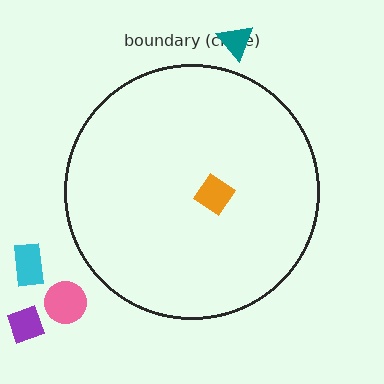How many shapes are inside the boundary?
1 inside, 4 outside.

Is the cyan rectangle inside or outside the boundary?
Outside.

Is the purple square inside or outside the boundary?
Outside.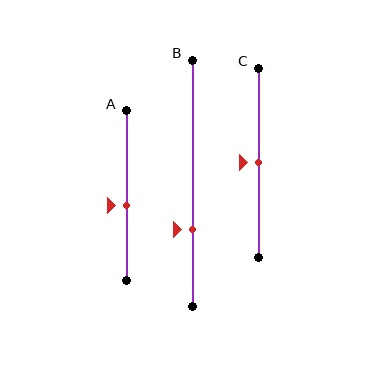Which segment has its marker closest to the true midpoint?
Segment C has its marker closest to the true midpoint.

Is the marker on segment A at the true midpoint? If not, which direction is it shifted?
No, the marker on segment A is shifted downward by about 6% of the segment length.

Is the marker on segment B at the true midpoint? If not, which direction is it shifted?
No, the marker on segment B is shifted downward by about 19% of the segment length.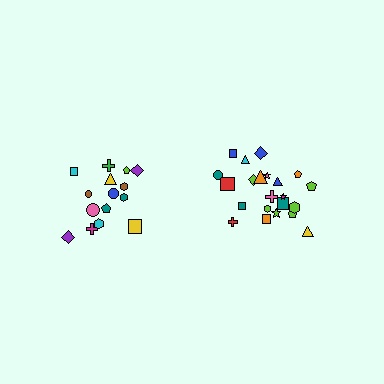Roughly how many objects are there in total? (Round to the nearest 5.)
Roughly 35 objects in total.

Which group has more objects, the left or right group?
The right group.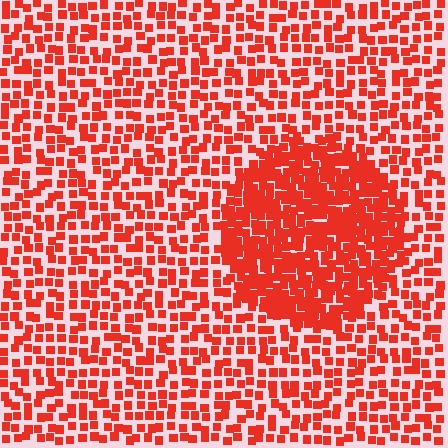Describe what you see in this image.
The image contains small red elements arranged at two different densities. A circle-shaped region is visible where the elements are more densely packed than the surrounding area.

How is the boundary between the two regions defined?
The boundary is defined by a change in element density (approximately 2.1x ratio). All elements are the same color, size, and shape.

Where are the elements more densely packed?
The elements are more densely packed inside the circle boundary.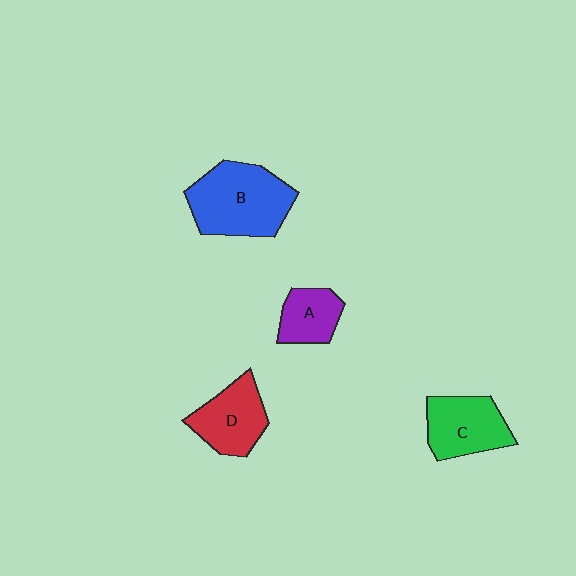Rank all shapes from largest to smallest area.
From largest to smallest: B (blue), C (green), D (red), A (purple).